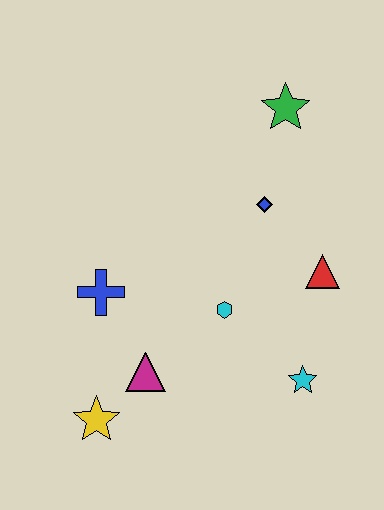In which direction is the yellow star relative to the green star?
The yellow star is below the green star.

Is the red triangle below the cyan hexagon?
No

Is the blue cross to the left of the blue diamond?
Yes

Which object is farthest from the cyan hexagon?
The green star is farthest from the cyan hexagon.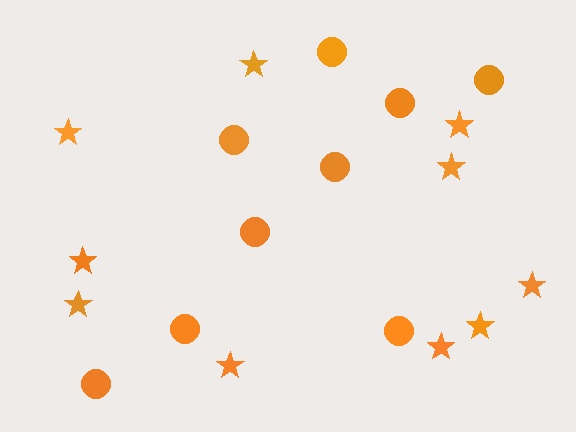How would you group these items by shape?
There are 2 groups: one group of circles (9) and one group of stars (10).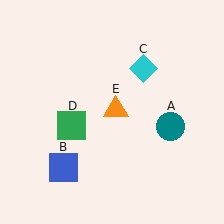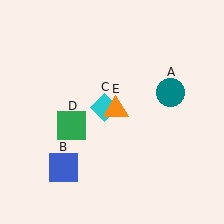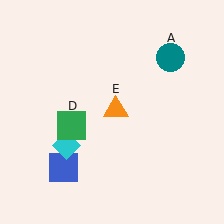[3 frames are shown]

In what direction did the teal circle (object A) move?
The teal circle (object A) moved up.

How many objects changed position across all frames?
2 objects changed position: teal circle (object A), cyan diamond (object C).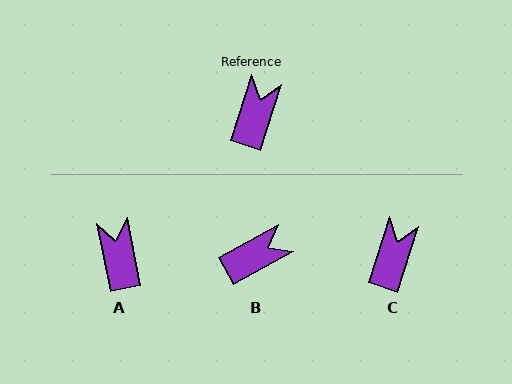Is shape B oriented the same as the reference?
No, it is off by about 44 degrees.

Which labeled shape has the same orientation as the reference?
C.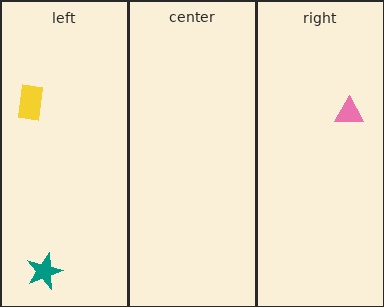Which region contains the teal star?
The left region.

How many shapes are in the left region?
2.